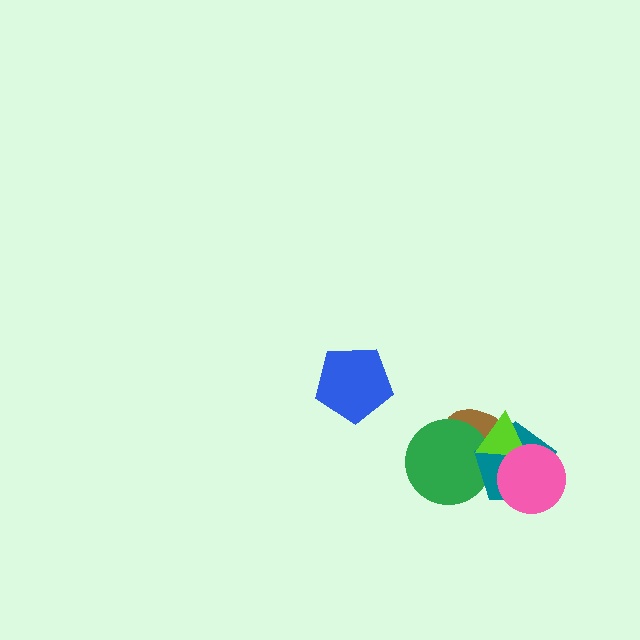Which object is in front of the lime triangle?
The pink circle is in front of the lime triangle.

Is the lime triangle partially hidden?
Yes, it is partially covered by another shape.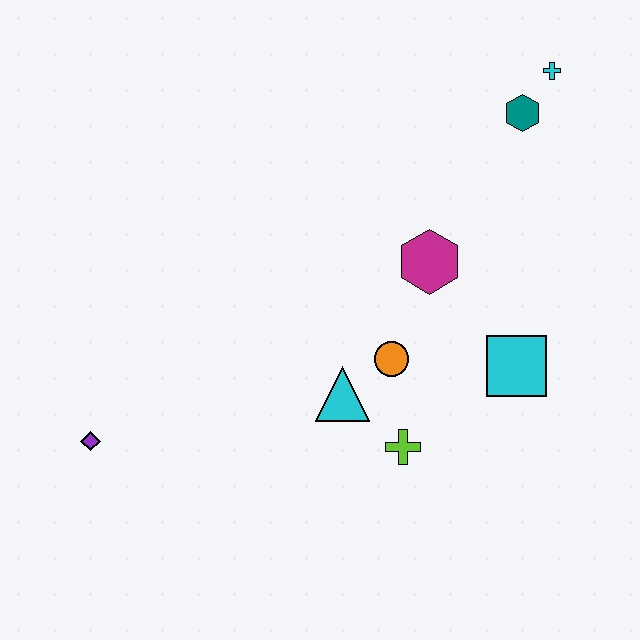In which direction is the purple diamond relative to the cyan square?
The purple diamond is to the left of the cyan square.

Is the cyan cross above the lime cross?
Yes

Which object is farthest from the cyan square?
The purple diamond is farthest from the cyan square.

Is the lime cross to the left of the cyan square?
Yes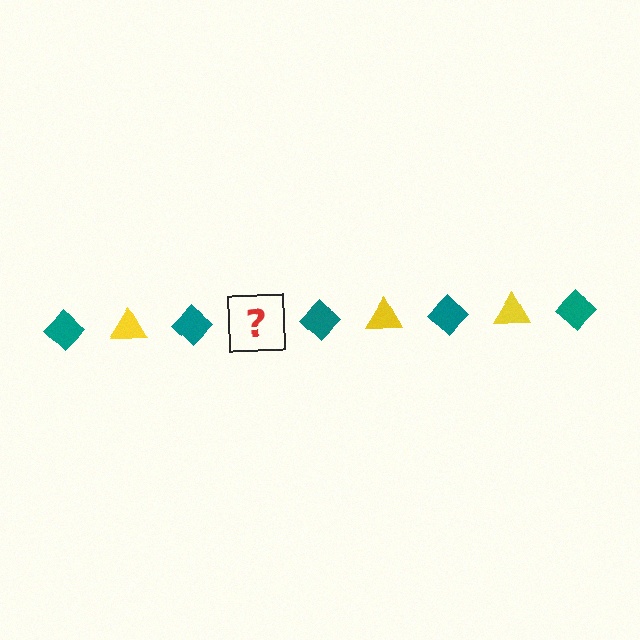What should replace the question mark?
The question mark should be replaced with a yellow triangle.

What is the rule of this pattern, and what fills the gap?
The rule is that the pattern alternates between teal diamond and yellow triangle. The gap should be filled with a yellow triangle.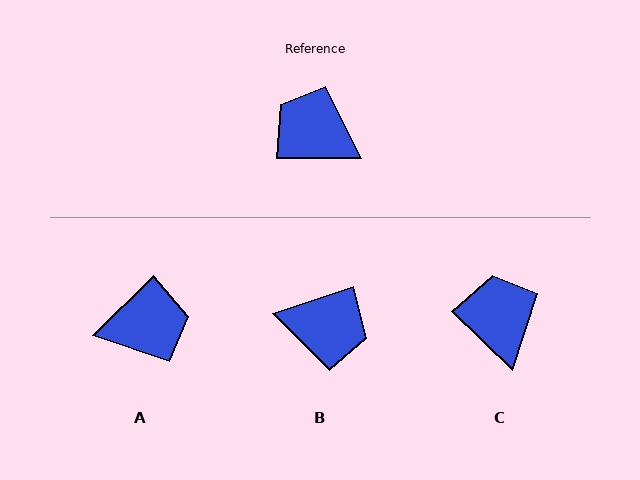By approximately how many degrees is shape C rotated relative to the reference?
Approximately 44 degrees clockwise.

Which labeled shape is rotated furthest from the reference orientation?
B, about 161 degrees away.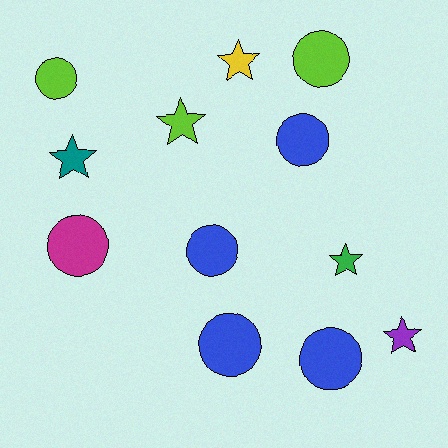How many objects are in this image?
There are 12 objects.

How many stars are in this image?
There are 5 stars.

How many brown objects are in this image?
There are no brown objects.